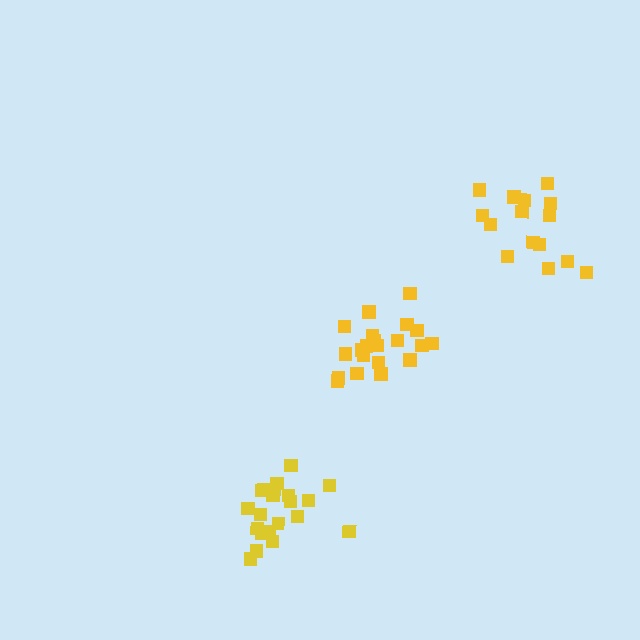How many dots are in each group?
Group 1: 21 dots, Group 2: 21 dots, Group 3: 15 dots (57 total).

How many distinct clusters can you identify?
There are 3 distinct clusters.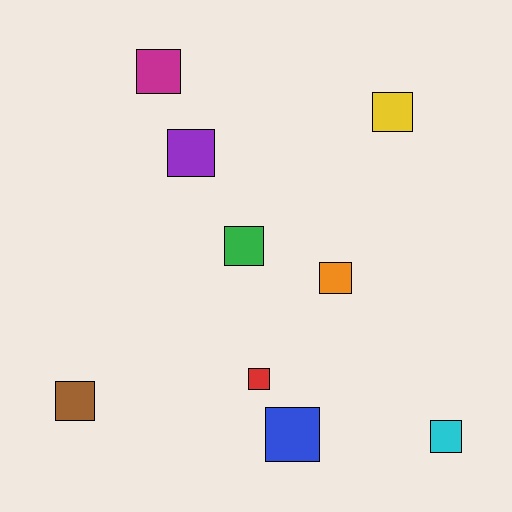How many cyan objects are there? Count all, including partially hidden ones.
There is 1 cyan object.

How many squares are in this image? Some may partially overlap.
There are 9 squares.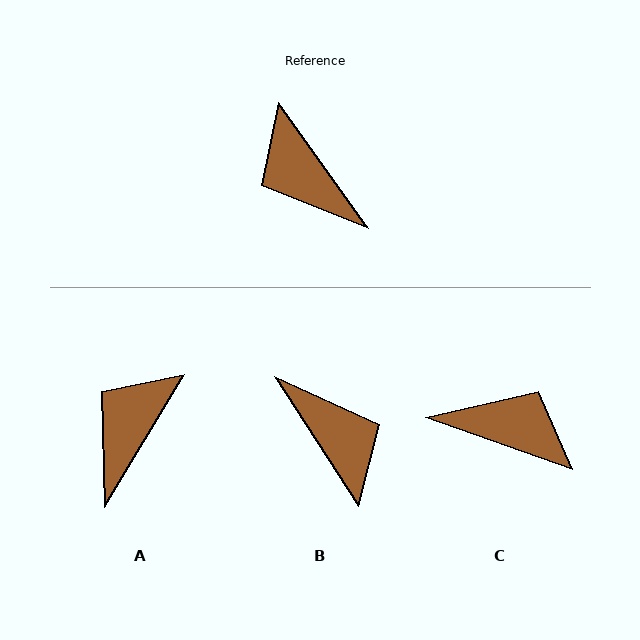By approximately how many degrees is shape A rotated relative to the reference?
Approximately 67 degrees clockwise.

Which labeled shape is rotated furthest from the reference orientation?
B, about 177 degrees away.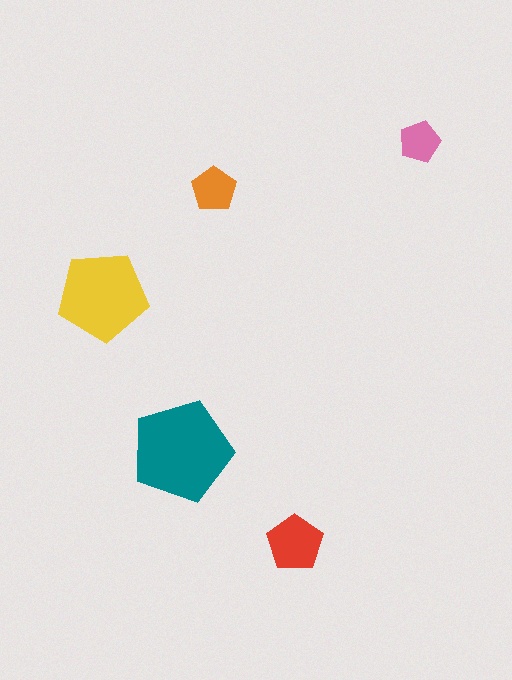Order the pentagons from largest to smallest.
the teal one, the yellow one, the red one, the orange one, the pink one.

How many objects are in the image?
There are 5 objects in the image.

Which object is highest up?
The pink pentagon is topmost.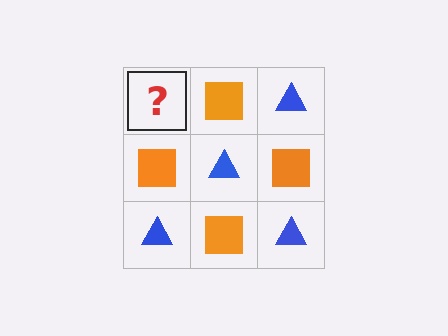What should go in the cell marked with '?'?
The missing cell should contain a blue triangle.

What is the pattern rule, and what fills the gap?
The rule is that it alternates blue triangle and orange square in a checkerboard pattern. The gap should be filled with a blue triangle.